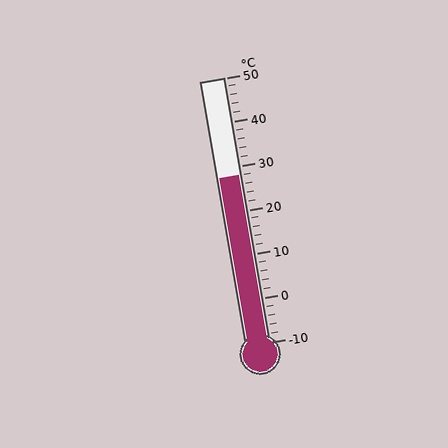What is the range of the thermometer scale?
The thermometer scale ranges from -10°C to 50°C.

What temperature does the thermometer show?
The thermometer shows approximately 28°C.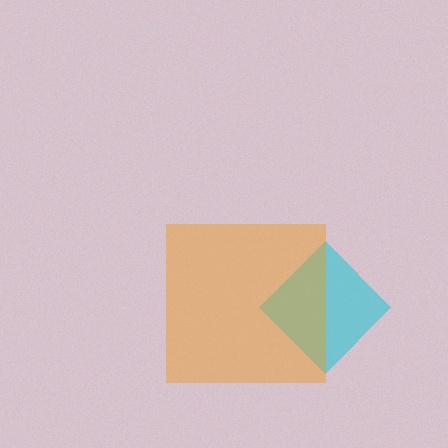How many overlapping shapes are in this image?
There are 2 overlapping shapes in the image.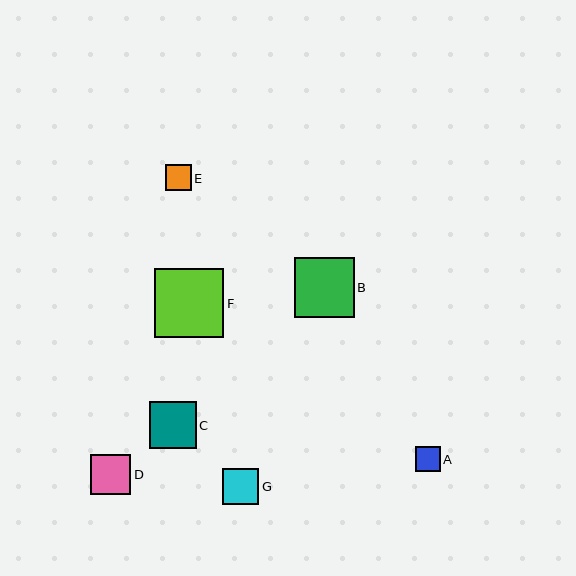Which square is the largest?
Square F is the largest with a size of approximately 70 pixels.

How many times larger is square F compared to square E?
Square F is approximately 2.7 times the size of square E.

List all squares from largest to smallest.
From largest to smallest: F, B, C, D, G, E, A.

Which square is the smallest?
Square A is the smallest with a size of approximately 24 pixels.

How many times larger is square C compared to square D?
Square C is approximately 1.2 times the size of square D.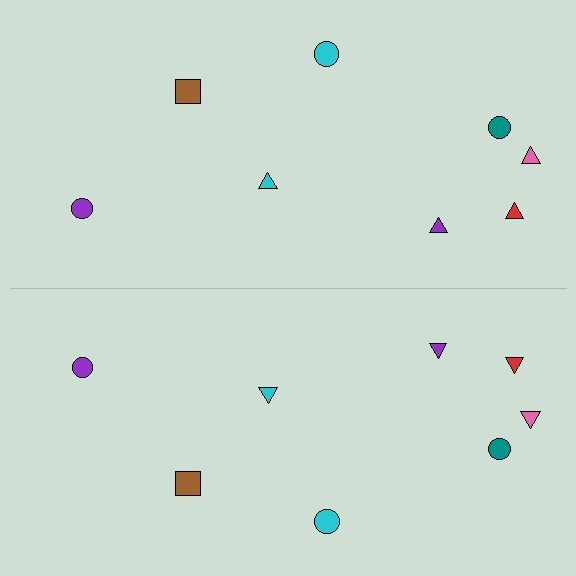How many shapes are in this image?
There are 16 shapes in this image.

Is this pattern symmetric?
Yes, this pattern has bilateral (reflection) symmetry.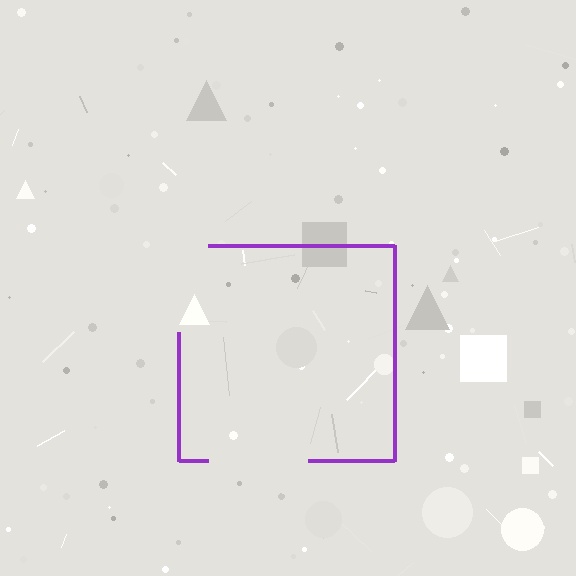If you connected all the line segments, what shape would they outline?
They would outline a square.